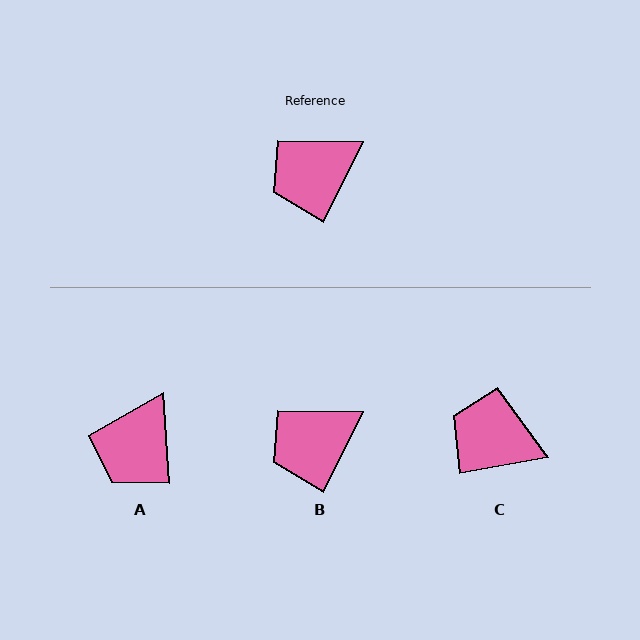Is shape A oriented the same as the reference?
No, it is off by about 30 degrees.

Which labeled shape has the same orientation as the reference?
B.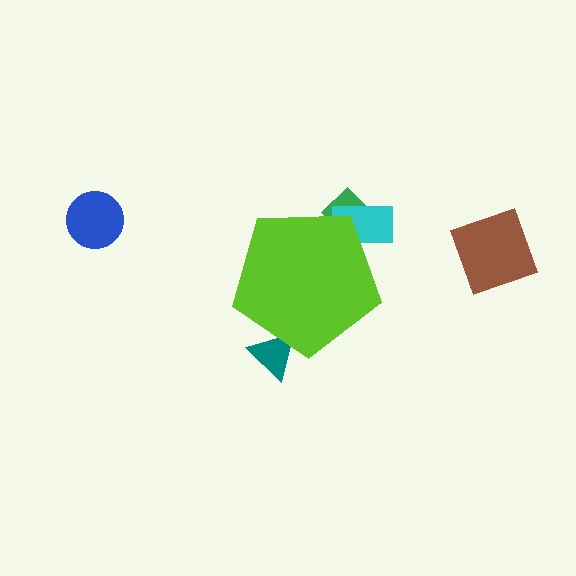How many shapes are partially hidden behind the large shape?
3 shapes are partially hidden.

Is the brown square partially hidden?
No, the brown square is fully visible.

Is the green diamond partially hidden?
Yes, the green diamond is partially hidden behind the lime pentagon.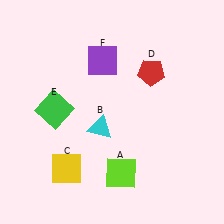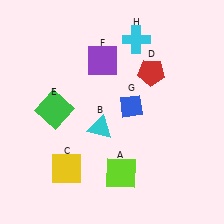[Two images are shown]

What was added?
A blue diamond (G), a cyan cross (H) were added in Image 2.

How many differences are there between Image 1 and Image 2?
There are 2 differences between the two images.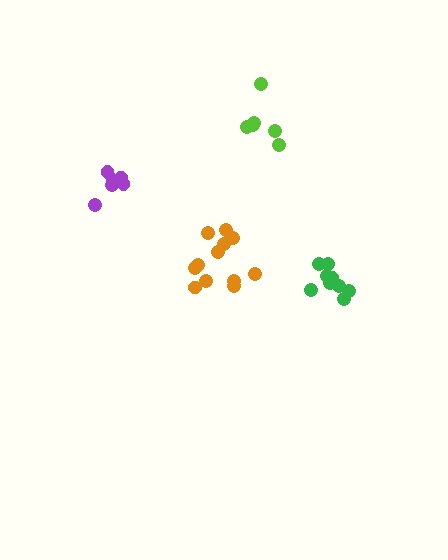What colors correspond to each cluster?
The clusters are colored: lime, green, orange, purple.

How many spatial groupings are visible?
There are 4 spatial groupings.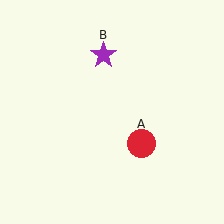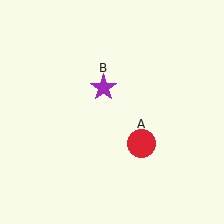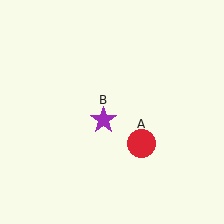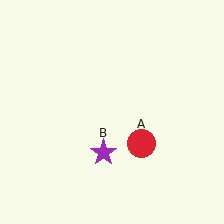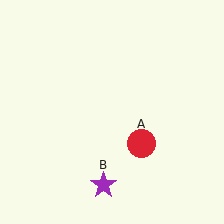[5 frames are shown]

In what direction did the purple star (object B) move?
The purple star (object B) moved down.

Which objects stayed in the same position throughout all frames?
Red circle (object A) remained stationary.